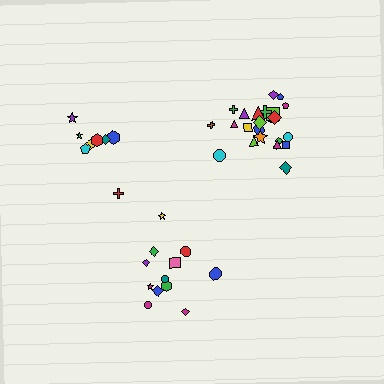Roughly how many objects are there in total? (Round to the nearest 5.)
Roughly 45 objects in total.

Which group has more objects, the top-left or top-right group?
The top-right group.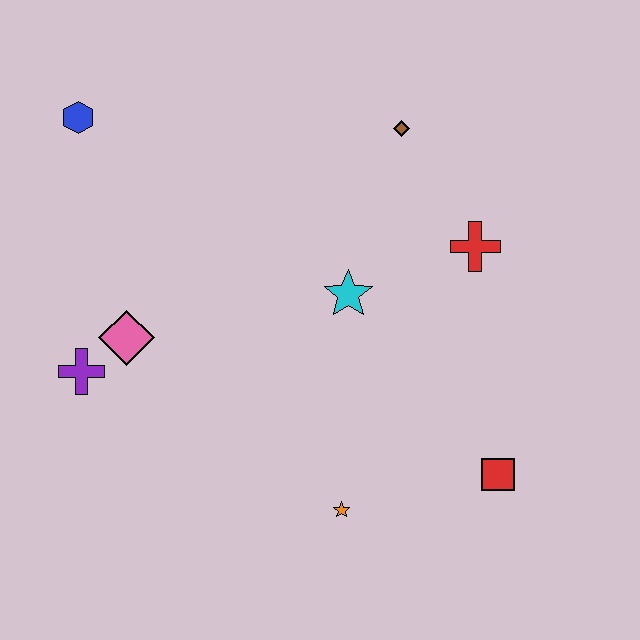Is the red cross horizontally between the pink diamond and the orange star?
No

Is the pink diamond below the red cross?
Yes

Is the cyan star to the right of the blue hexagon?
Yes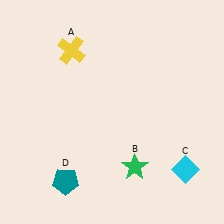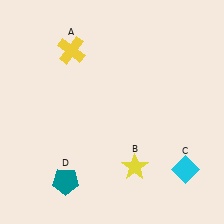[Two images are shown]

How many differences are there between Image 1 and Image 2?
There is 1 difference between the two images.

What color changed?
The star (B) changed from green in Image 1 to yellow in Image 2.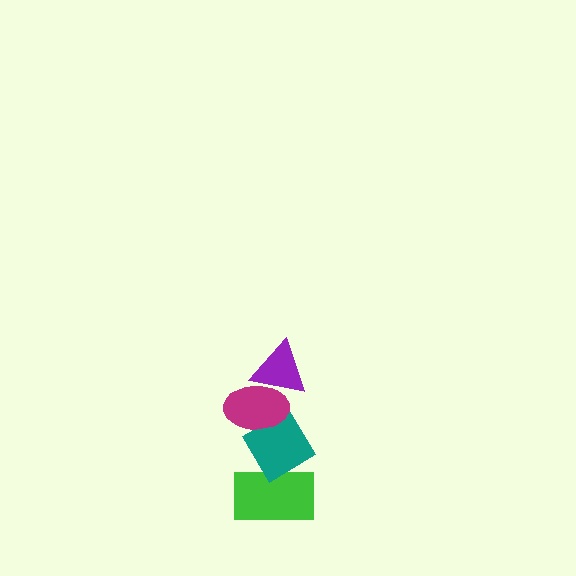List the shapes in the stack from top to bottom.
From top to bottom: the purple triangle, the magenta ellipse, the teal diamond, the green rectangle.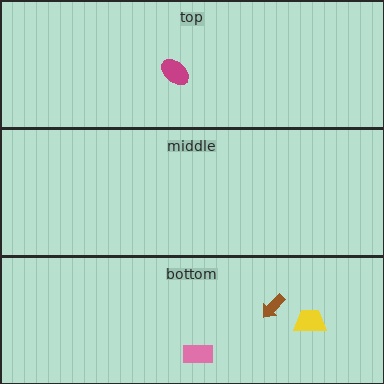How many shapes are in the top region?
1.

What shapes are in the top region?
The magenta ellipse.